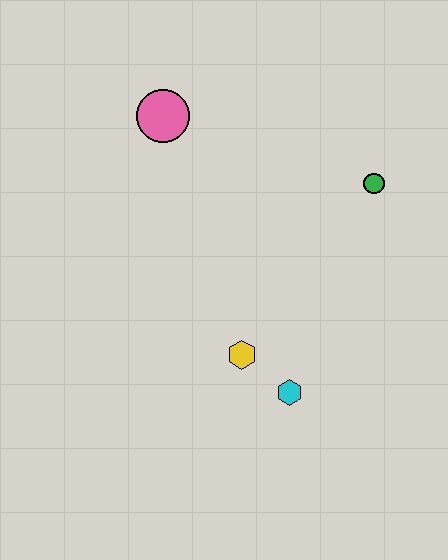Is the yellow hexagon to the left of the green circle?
Yes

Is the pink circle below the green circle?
No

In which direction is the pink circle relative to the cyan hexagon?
The pink circle is above the cyan hexagon.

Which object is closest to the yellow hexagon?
The cyan hexagon is closest to the yellow hexagon.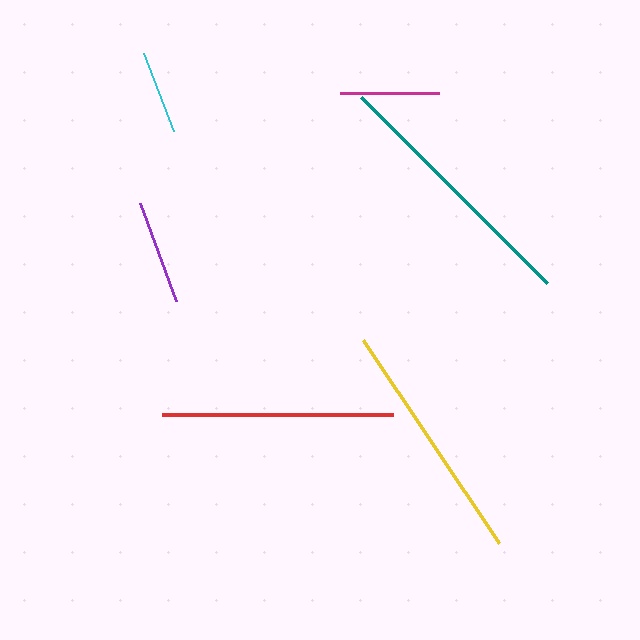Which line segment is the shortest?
The cyan line is the shortest at approximately 84 pixels.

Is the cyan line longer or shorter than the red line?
The red line is longer than the cyan line.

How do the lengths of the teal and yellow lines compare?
The teal and yellow lines are approximately the same length.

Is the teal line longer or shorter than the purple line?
The teal line is longer than the purple line.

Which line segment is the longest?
The teal line is the longest at approximately 263 pixels.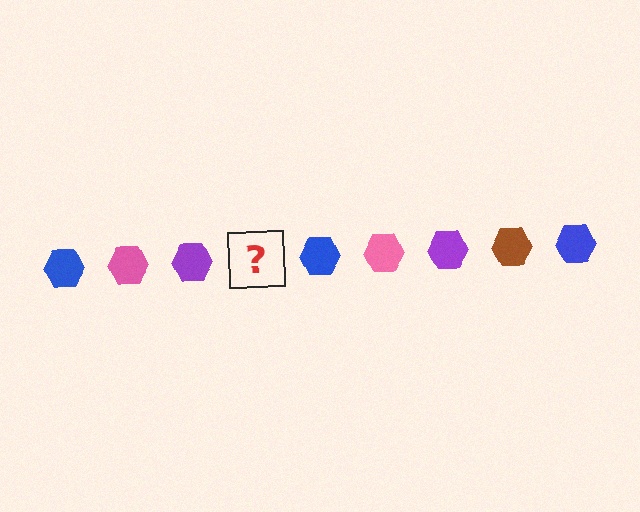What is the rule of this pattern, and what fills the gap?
The rule is that the pattern cycles through blue, pink, purple, brown hexagons. The gap should be filled with a brown hexagon.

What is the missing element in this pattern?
The missing element is a brown hexagon.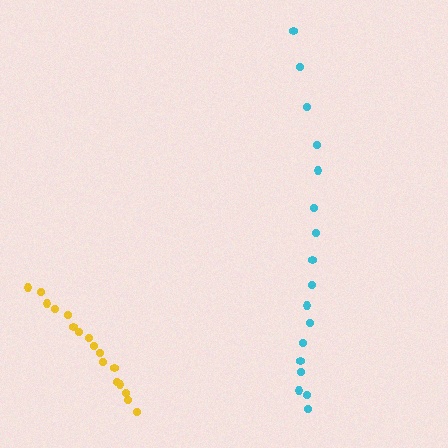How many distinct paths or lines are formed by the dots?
There are 2 distinct paths.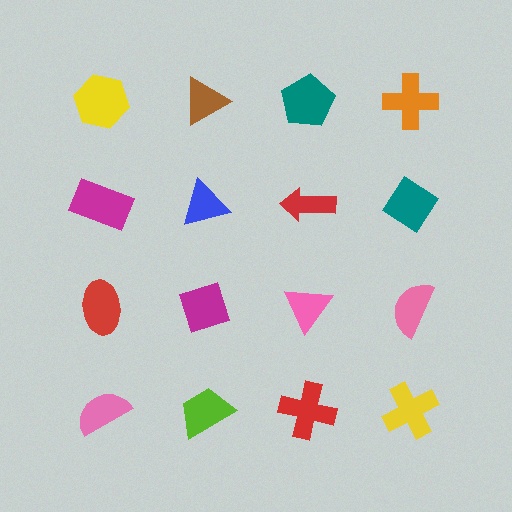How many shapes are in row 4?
4 shapes.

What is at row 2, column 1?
A magenta rectangle.